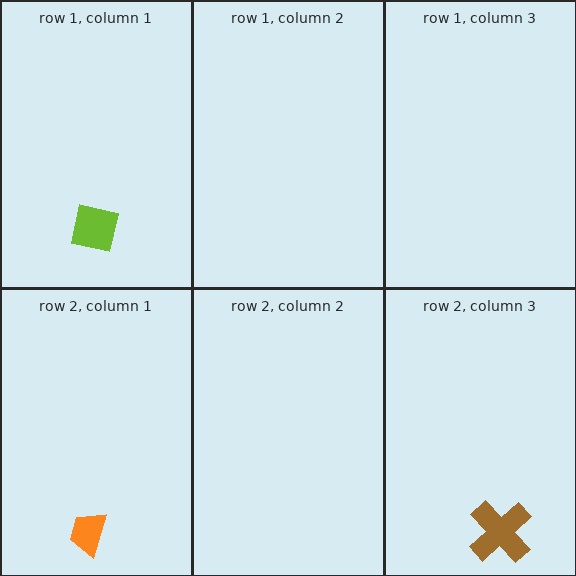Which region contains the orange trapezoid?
The row 2, column 1 region.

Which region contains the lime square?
The row 1, column 1 region.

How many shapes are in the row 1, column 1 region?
1.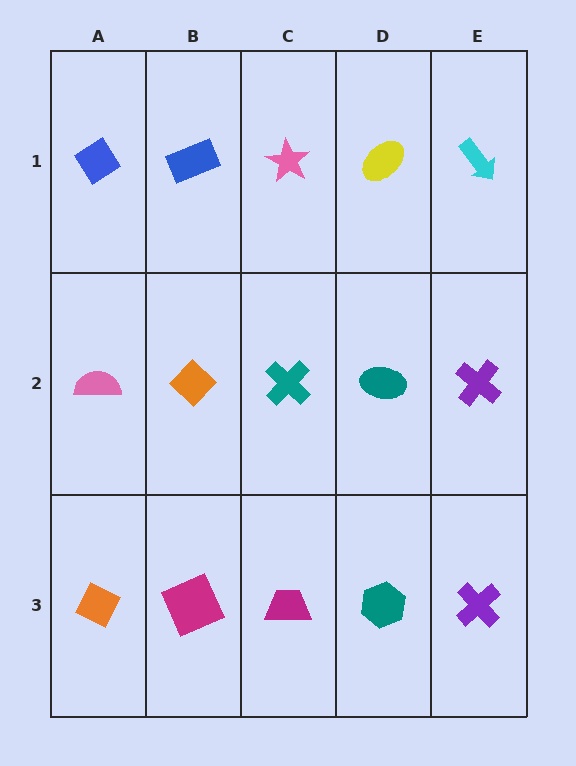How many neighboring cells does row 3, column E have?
2.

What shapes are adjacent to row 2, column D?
A yellow ellipse (row 1, column D), a teal hexagon (row 3, column D), a teal cross (row 2, column C), a purple cross (row 2, column E).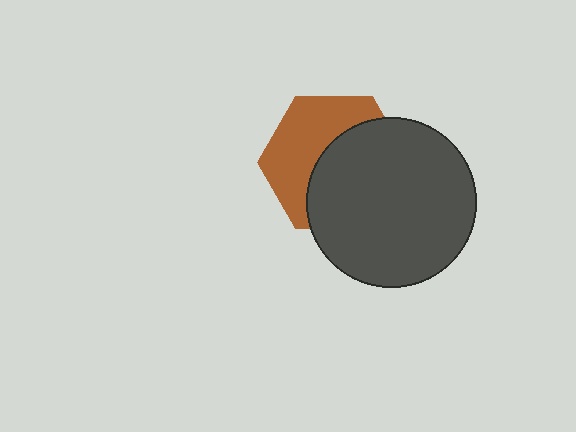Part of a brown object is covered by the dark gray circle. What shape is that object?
It is a hexagon.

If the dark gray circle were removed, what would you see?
You would see the complete brown hexagon.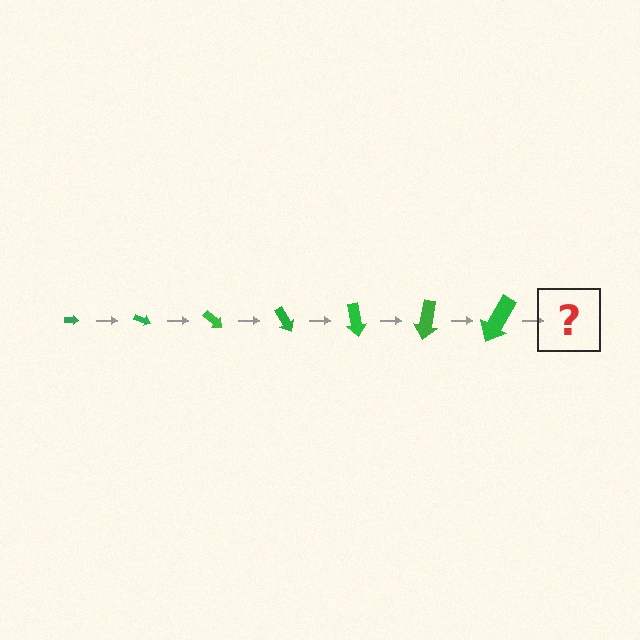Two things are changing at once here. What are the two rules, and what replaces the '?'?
The two rules are that the arrow grows larger each step and it rotates 20 degrees each step. The '?' should be an arrow, larger than the previous one and rotated 140 degrees from the start.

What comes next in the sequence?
The next element should be an arrow, larger than the previous one and rotated 140 degrees from the start.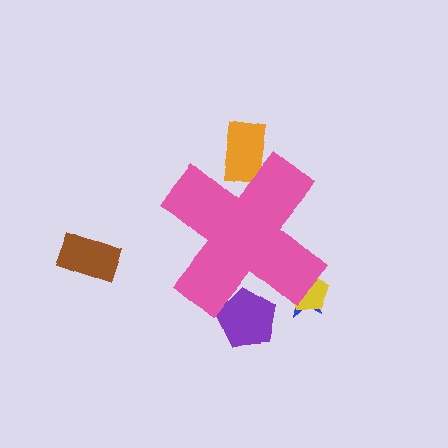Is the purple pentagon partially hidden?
Yes, the purple pentagon is partially hidden behind the pink cross.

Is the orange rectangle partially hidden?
Yes, the orange rectangle is partially hidden behind the pink cross.